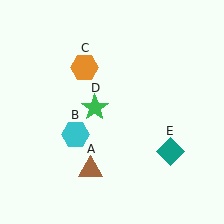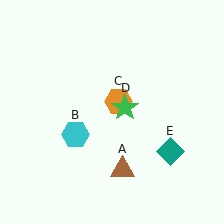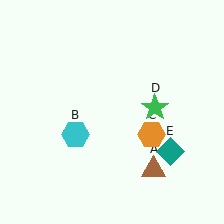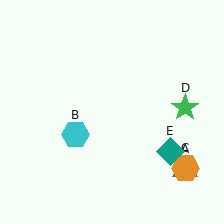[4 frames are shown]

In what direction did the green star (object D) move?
The green star (object D) moved right.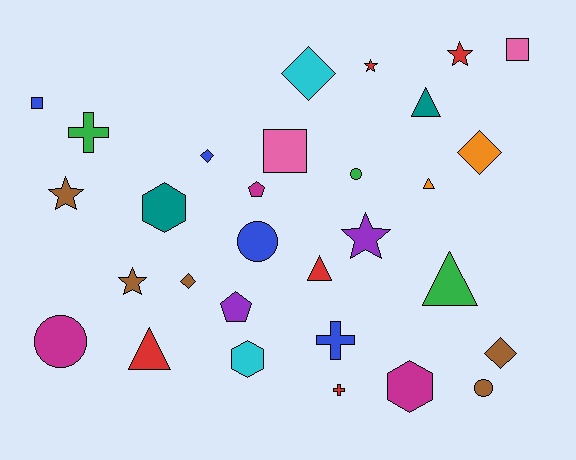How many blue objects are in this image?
There are 4 blue objects.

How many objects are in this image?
There are 30 objects.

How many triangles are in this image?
There are 5 triangles.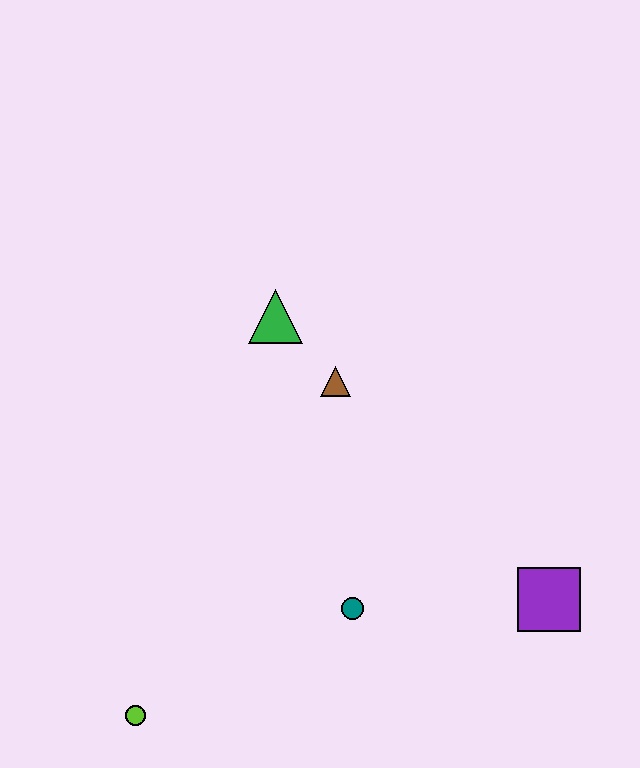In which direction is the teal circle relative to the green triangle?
The teal circle is below the green triangle.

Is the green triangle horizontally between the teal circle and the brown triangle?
No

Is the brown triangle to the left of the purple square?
Yes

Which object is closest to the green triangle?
The brown triangle is closest to the green triangle.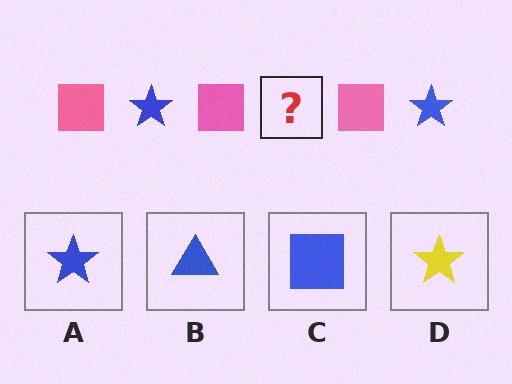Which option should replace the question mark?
Option A.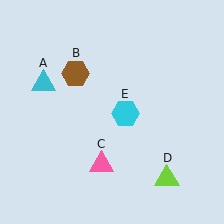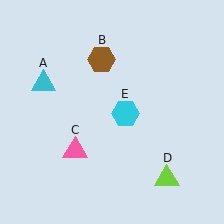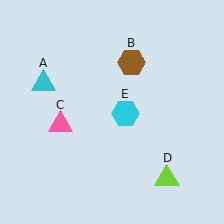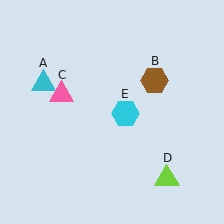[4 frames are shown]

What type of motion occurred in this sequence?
The brown hexagon (object B), pink triangle (object C) rotated clockwise around the center of the scene.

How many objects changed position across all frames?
2 objects changed position: brown hexagon (object B), pink triangle (object C).